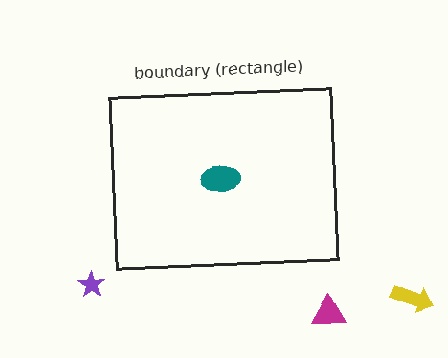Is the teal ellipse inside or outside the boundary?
Inside.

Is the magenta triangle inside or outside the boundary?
Outside.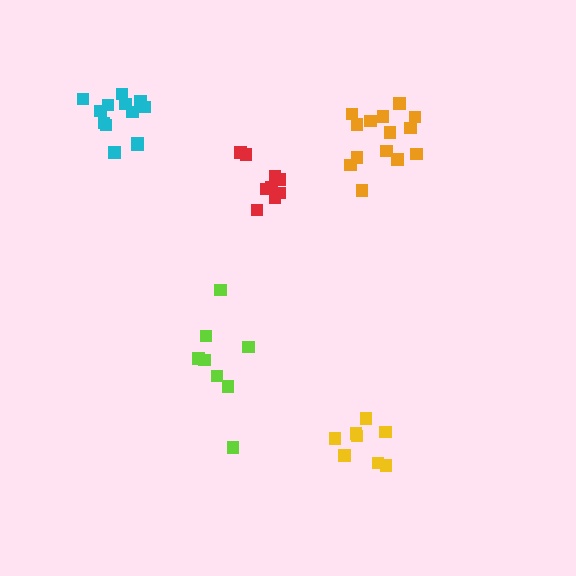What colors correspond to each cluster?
The clusters are colored: orange, red, lime, cyan, yellow.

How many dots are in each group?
Group 1: 14 dots, Group 2: 9 dots, Group 3: 8 dots, Group 4: 13 dots, Group 5: 8 dots (52 total).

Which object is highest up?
The cyan cluster is topmost.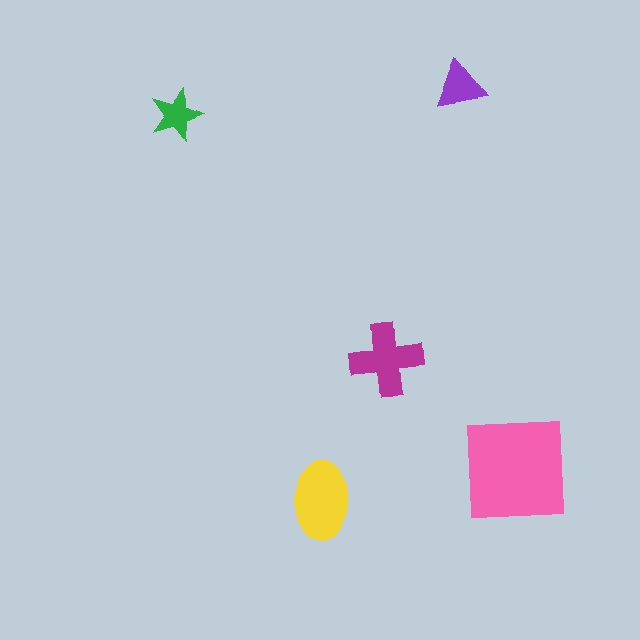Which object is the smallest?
The green star.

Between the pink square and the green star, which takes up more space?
The pink square.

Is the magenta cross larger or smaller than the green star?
Larger.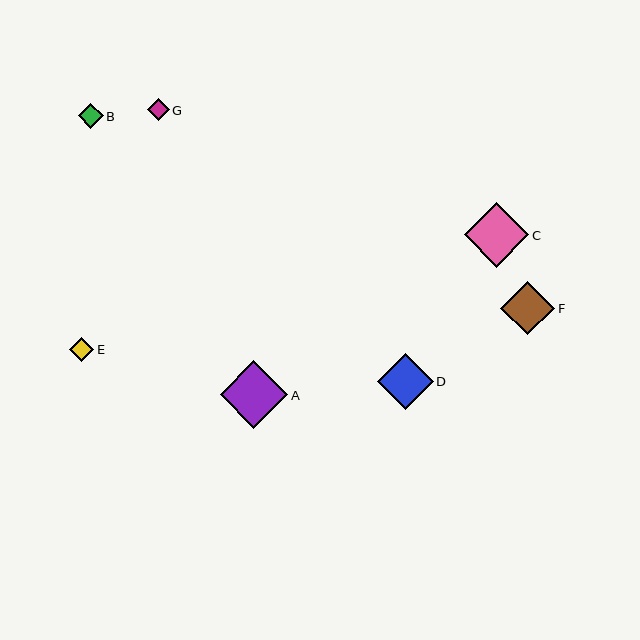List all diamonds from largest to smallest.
From largest to smallest: A, C, D, F, B, E, G.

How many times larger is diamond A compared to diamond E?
Diamond A is approximately 2.8 times the size of diamond E.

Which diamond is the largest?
Diamond A is the largest with a size of approximately 68 pixels.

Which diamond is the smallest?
Diamond G is the smallest with a size of approximately 22 pixels.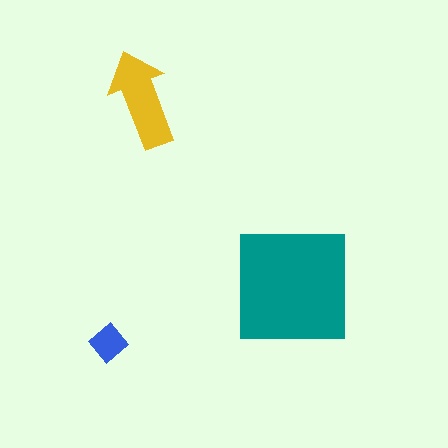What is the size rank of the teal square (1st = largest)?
1st.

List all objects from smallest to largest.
The blue diamond, the yellow arrow, the teal square.